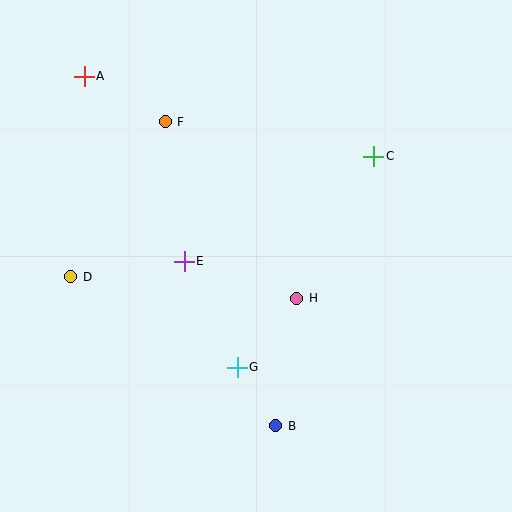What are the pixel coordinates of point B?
Point B is at (276, 426).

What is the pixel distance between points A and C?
The distance between A and C is 301 pixels.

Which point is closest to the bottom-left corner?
Point D is closest to the bottom-left corner.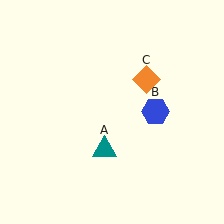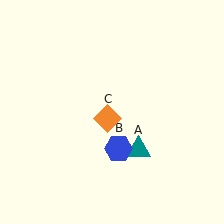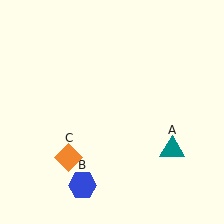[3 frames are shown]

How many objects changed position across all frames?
3 objects changed position: teal triangle (object A), blue hexagon (object B), orange diamond (object C).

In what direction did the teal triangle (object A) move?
The teal triangle (object A) moved right.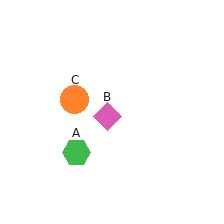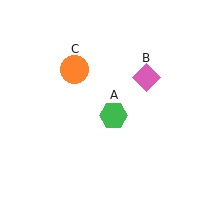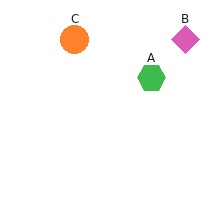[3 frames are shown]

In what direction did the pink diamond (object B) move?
The pink diamond (object B) moved up and to the right.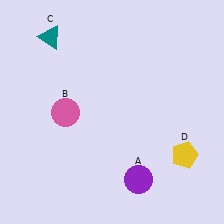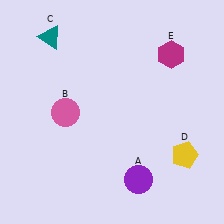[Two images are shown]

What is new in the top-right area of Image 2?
A magenta hexagon (E) was added in the top-right area of Image 2.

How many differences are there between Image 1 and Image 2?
There is 1 difference between the two images.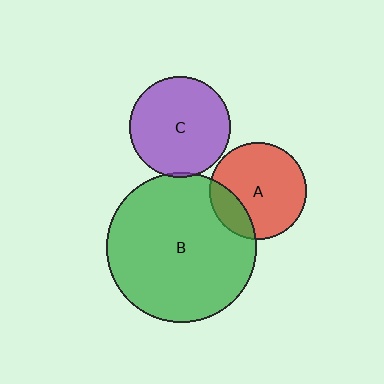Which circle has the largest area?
Circle B (green).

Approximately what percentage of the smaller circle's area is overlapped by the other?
Approximately 5%.